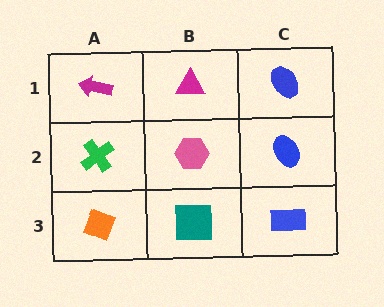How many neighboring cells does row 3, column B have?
3.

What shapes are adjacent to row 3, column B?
A pink hexagon (row 2, column B), an orange diamond (row 3, column A), a blue rectangle (row 3, column C).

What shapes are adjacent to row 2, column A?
A magenta arrow (row 1, column A), an orange diamond (row 3, column A), a pink hexagon (row 2, column B).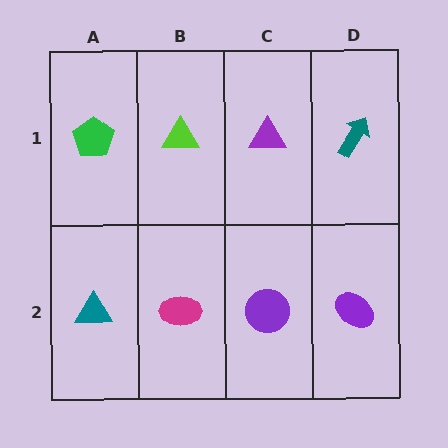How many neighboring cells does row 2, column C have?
3.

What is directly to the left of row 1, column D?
A purple triangle.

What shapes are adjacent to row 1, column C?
A purple circle (row 2, column C), a lime triangle (row 1, column B), a teal arrow (row 1, column D).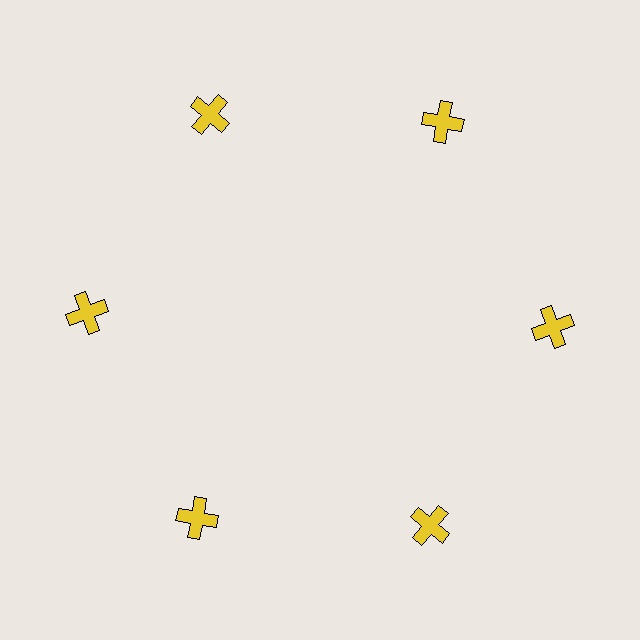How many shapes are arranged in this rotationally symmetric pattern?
There are 6 shapes, arranged in 6 groups of 1.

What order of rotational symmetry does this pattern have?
This pattern has 6-fold rotational symmetry.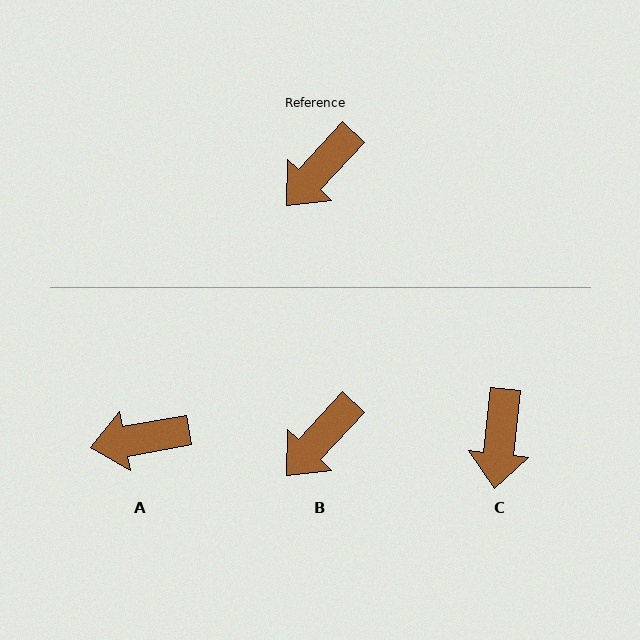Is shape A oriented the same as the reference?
No, it is off by about 37 degrees.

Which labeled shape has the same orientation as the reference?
B.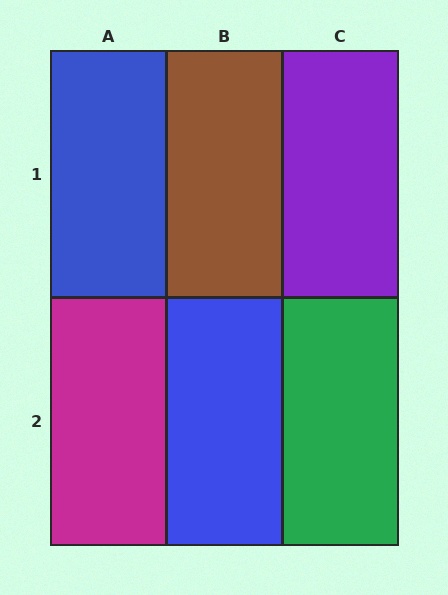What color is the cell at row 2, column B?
Blue.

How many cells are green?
1 cell is green.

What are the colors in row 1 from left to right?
Blue, brown, purple.